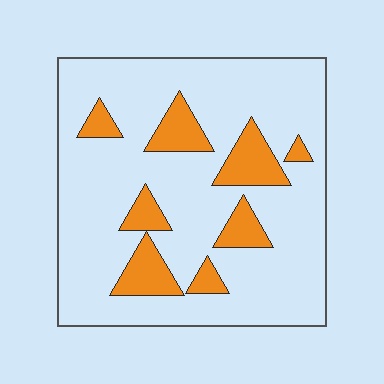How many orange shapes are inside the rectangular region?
8.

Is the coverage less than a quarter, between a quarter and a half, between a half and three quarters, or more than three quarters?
Less than a quarter.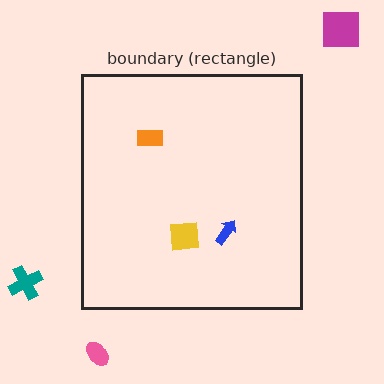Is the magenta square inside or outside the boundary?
Outside.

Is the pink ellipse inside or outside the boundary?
Outside.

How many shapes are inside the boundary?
3 inside, 3 outside.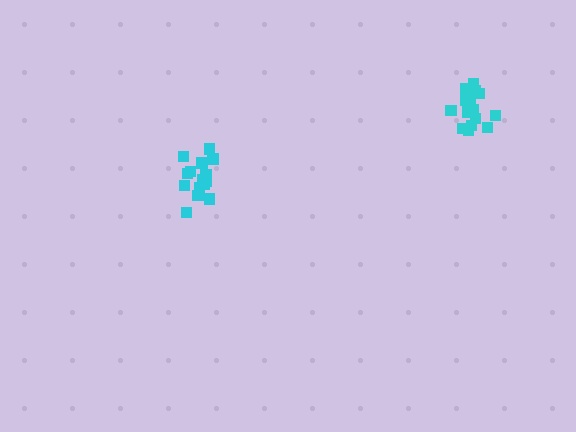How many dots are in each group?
Group 1: 15 dots, Group 2: 19 dots (34 total).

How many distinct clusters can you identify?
There are 2 distinct clusters.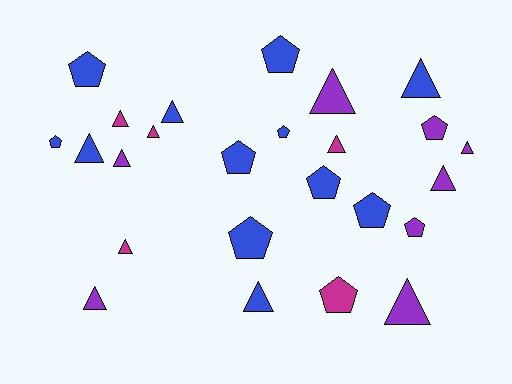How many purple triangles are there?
There are 6 purple triangles.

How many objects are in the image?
There are 25 objects.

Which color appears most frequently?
Blue, with 12 objects.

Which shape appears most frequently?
Triangle, with 14 objects.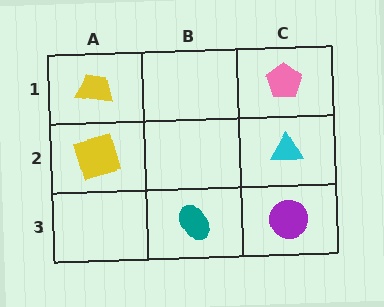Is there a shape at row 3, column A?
No, that cell is empty.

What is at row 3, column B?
A teal ellipse.